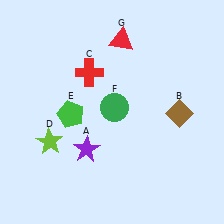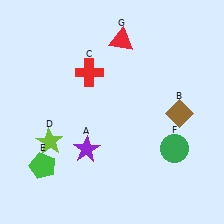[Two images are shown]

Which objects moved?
The objects that moved are: the green pentagon (E), the green circle (F).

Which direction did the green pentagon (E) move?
The green pentagon (E) moved down.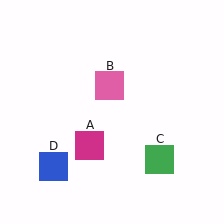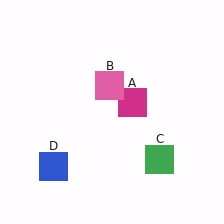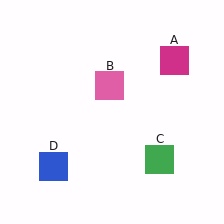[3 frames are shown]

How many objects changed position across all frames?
1 object changed position: magenta square (object A).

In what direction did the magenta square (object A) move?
The magenta square (object A) moved up and to the right.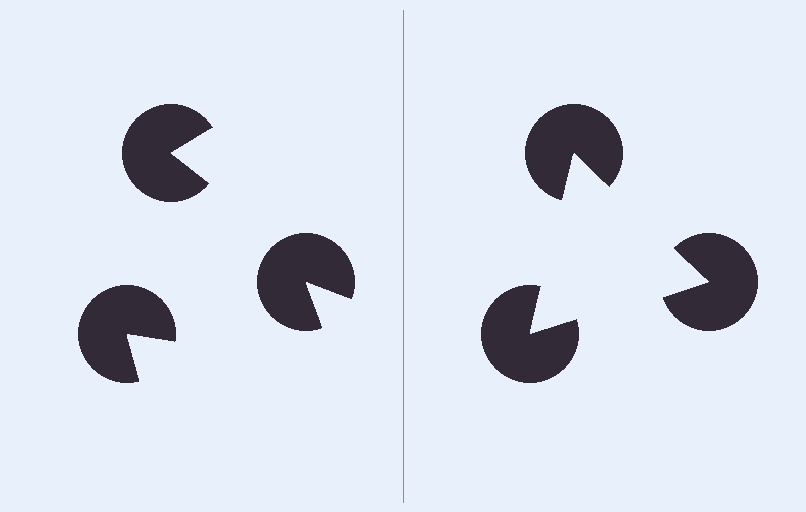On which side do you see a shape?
An illusory triangle appears on the right side. On the left side the wedge cuts are rotated, so no coherent shape forms.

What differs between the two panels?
The pac-man discs are positioned identically on both sides; only the wedge orientations differ. On the right they align to a triangle; on the left they are misaligned.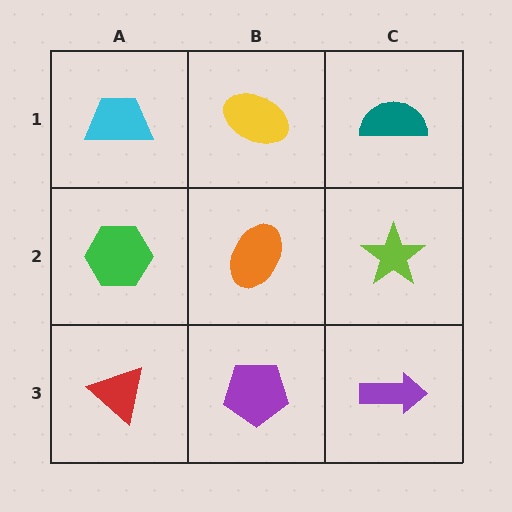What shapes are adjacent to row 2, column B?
A yellow ellipse (row 1, column B), a purple pentagon (row 3, column B), a green hexagon (row 2, column A), a lime star (row 2, column C).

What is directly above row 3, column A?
A green hexagon.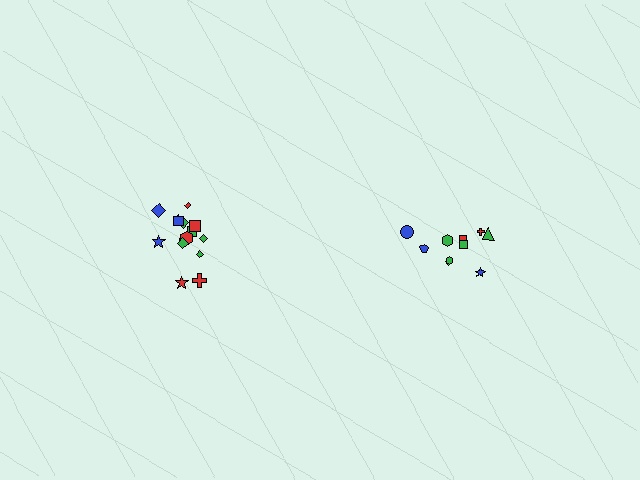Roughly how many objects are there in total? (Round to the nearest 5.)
Roughly 25 objects in total.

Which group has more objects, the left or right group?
The left group.